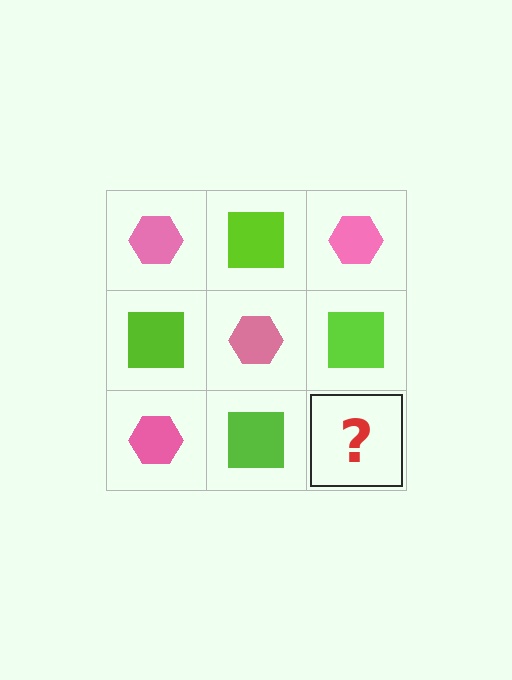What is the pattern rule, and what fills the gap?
The rule is that it alternates pink hexagon and lime square in a checkerboard pattern. The gap should be filled with a pink hexagon.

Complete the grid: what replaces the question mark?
The question mark should be replaced with a pink hexagon.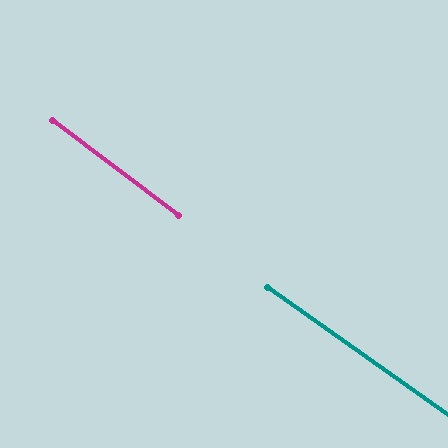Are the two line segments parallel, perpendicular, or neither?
Parallel — their directions differ by only 1.6°.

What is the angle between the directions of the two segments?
Approximately 2 degrees.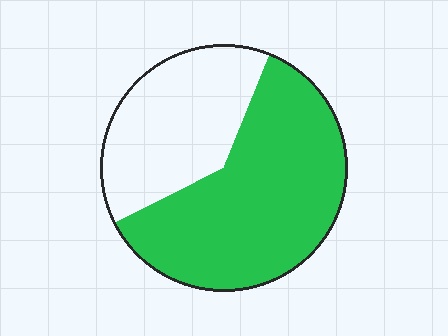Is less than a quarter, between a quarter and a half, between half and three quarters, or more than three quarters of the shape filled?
Between half and three quarters.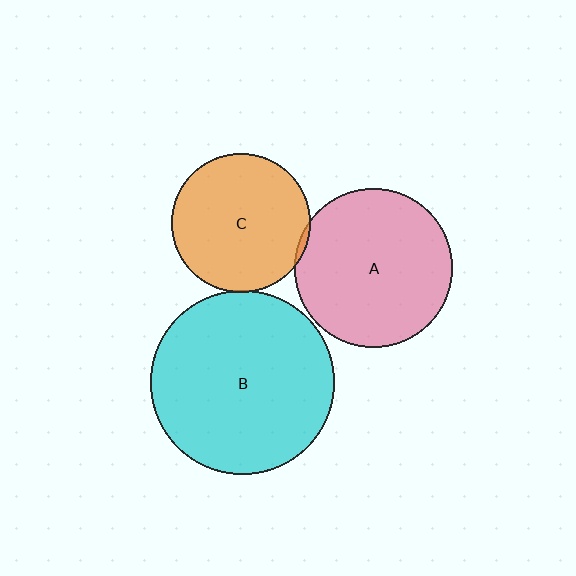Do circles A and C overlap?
Yes.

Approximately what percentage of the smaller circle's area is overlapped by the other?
Approximately 5%.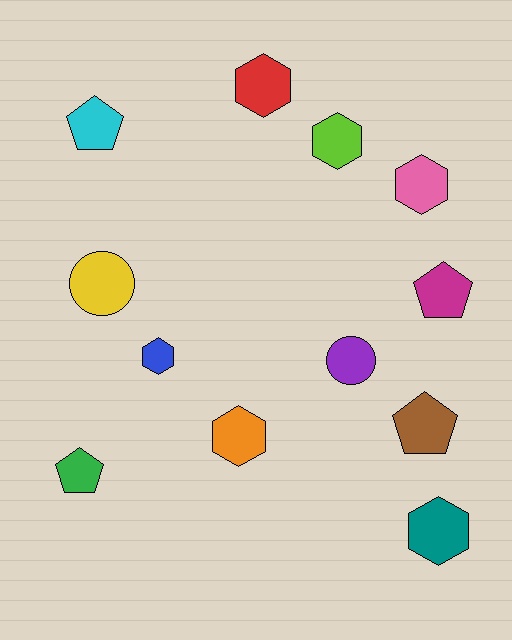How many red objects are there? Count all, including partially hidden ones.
There is 1 red object.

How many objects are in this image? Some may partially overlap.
There are 12 objects.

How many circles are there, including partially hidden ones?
There are 2 circles.